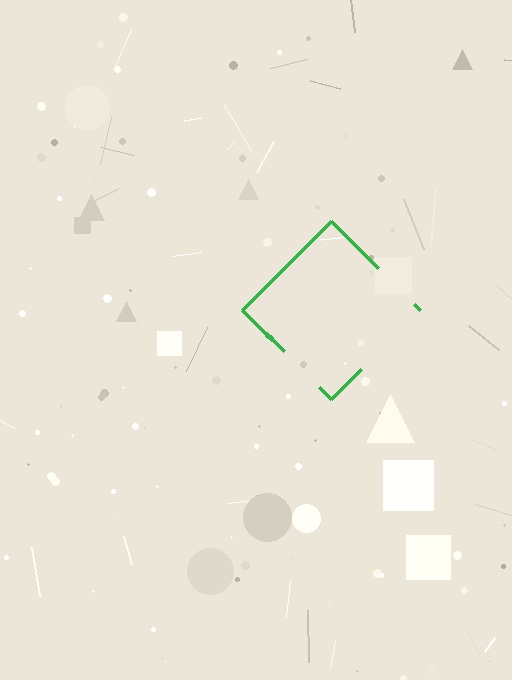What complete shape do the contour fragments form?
The contour fragments form a diamond.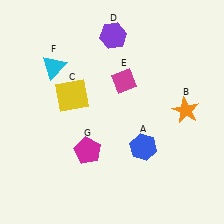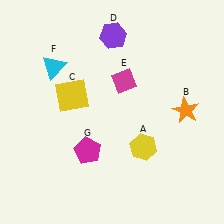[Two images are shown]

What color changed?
The hexagon (A) changed from blue in Image 1 to yellow in Image 2.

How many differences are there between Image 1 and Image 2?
There is 1 difference between the two images.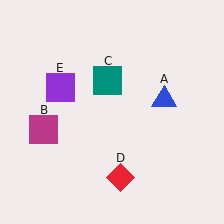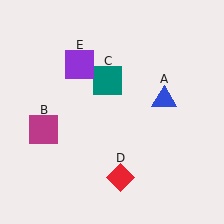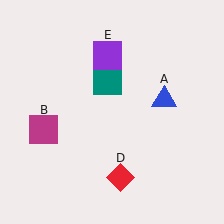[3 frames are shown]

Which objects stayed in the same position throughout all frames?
Blue triangle (object A) and magenta square (object B) and teal square (object C) and red diamond (object D) remained stationary.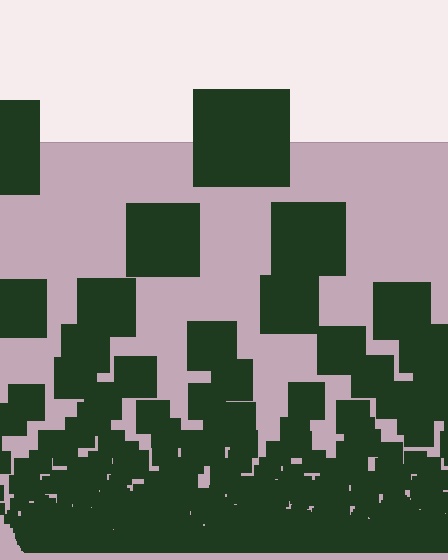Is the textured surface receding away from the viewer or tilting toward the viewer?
The surface appears to tilt toward the viewer. Texture elements get larger and sparser toward the top.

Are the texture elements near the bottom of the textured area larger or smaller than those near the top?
Smaller. The gradient is inverted — elements near the bottom are smaller and denser.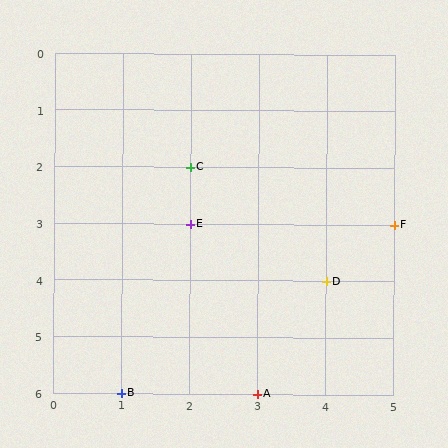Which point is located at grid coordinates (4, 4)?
Point D is at (4, 4).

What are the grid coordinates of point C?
Point C is at grid coordinates (2, 2).